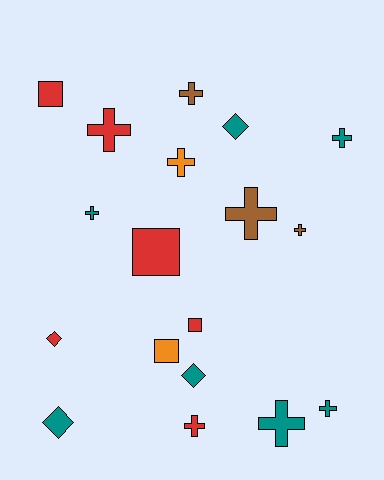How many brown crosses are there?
There are 3 brown crosses.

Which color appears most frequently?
Teal, with 7 objects.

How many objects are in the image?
There are 18 objects.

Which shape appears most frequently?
Cross, with 10 objects.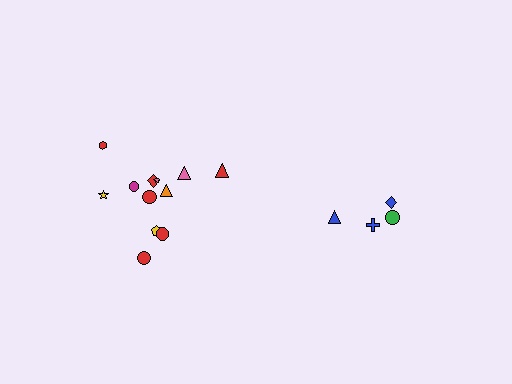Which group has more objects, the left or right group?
The left group.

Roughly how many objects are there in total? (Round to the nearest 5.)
Roughly 15 objects in total.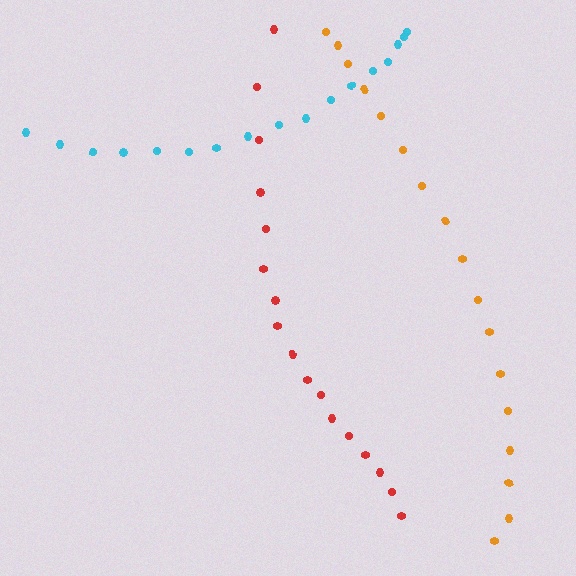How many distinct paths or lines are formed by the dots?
There are 3 distinct paths.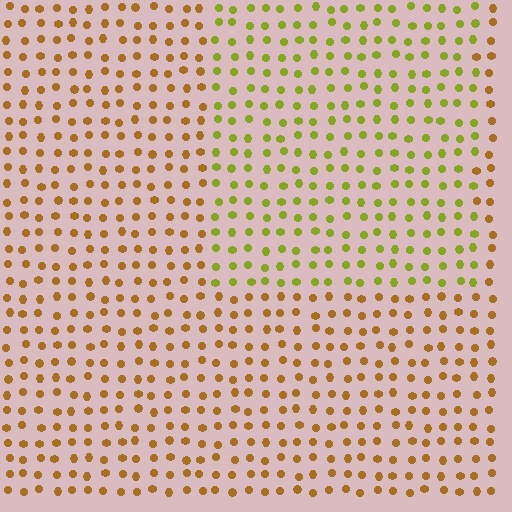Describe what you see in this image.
The image is filled with small brown elements in a uniform arrangement. A rectangle-shaped region is visible where the elements are tinted to a slightly different hue, forming a subtle color boundary.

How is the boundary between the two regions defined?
The boundary is defined purely by a slight shift in hue (about 39 degrees). Spacing, size, and orientation are identical on both sides.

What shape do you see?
I see a rectangle.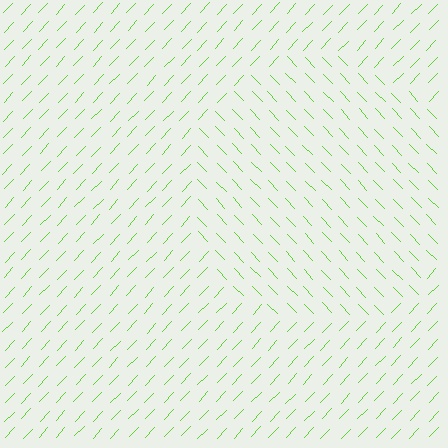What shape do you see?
I see a circle.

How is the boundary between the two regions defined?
The boundary is defined purely by a change in line orientation (approximately 87 degrees difference). All lines are the same color and thickness.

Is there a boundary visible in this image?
Yes, there is a texture boundary formed by a change in line orientation.